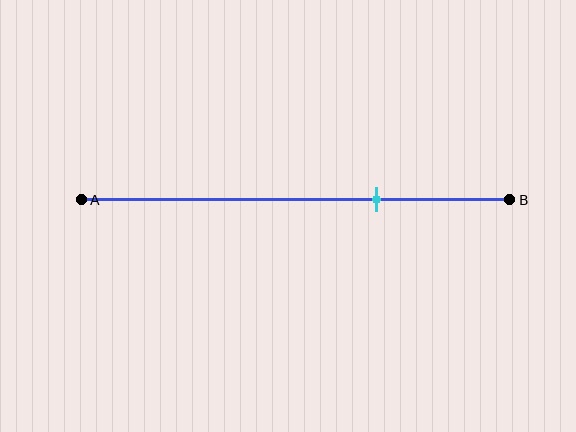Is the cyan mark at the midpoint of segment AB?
No, the mark is at about 70% from A, not at the 50% midpoint.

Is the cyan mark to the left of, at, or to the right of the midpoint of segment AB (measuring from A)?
The cyan mark is to the right of the midpoint of segment AB.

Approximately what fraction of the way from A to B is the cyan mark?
The cyan mark is approximately 70% of the way from A to B.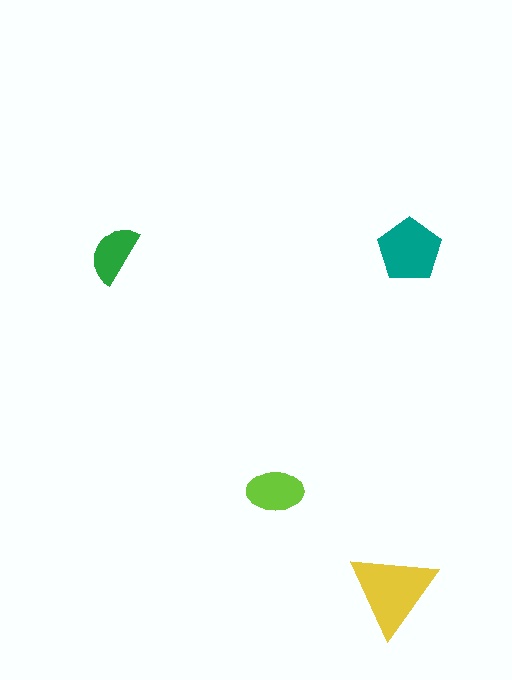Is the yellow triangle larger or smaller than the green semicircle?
Larger.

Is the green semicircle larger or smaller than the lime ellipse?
Smaller.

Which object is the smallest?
The green semicircle.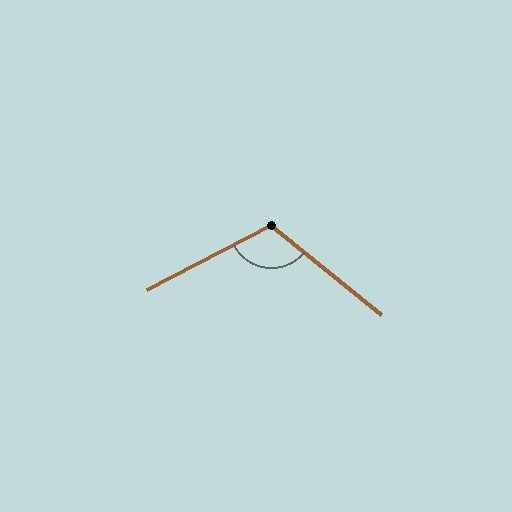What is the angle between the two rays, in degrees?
Approximately 114 degrees.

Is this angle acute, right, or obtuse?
It is obtuse.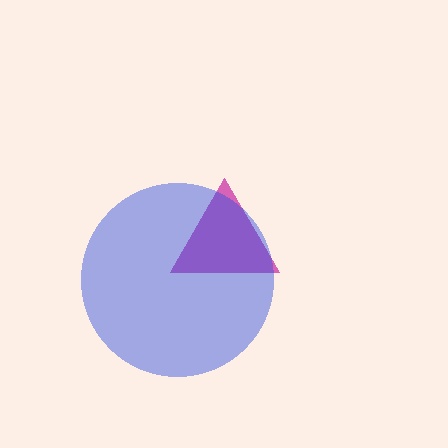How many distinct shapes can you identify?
There are 2 distinct shapes: a magenta triangle, a blue circle.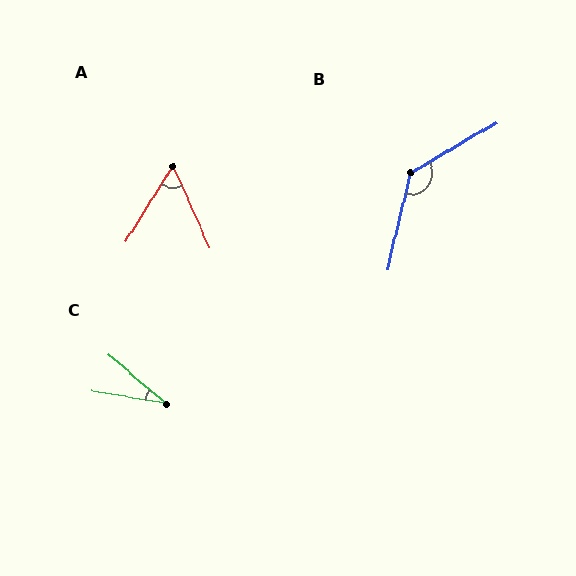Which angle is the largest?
B, at approximately 134 degrees.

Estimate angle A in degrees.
Approximately 56 degrees.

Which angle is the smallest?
C, at approximately 31 degrees.